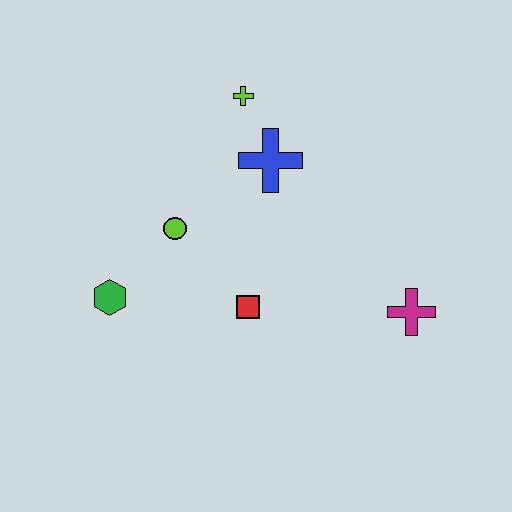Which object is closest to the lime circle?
The green hexagon is closest to the lime circle.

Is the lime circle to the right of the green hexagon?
Yes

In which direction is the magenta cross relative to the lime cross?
The magenta cross is below the lime cross.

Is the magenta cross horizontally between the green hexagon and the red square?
No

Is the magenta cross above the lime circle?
No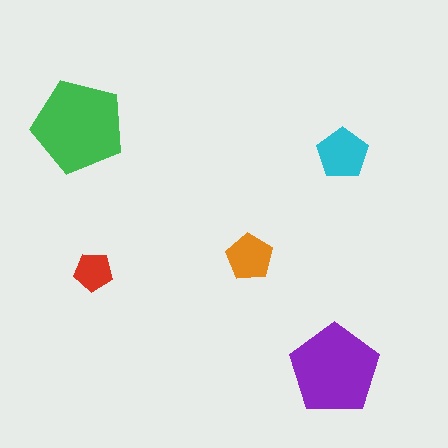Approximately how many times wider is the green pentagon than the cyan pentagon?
About 2 times wider.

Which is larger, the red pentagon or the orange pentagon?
The orange one.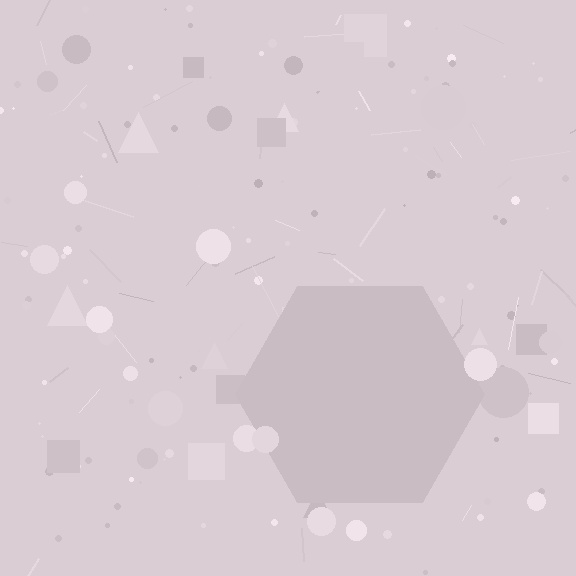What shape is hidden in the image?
A hexagon is hidden in the image.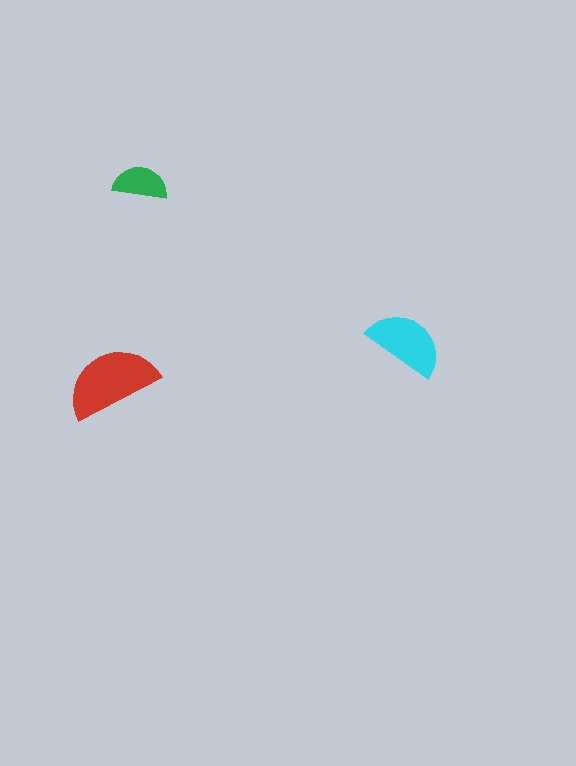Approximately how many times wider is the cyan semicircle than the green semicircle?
About 1.5 times wider.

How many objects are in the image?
There are 3 objects in the image.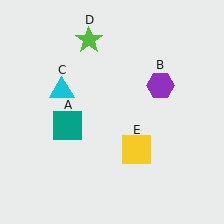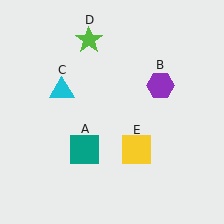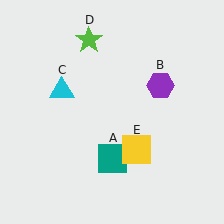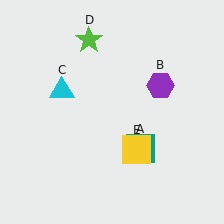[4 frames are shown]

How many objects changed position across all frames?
1 object changed position: teal square (object A).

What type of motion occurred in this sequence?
The teal square (object A) rotated counterclockwise around the center of the scene.